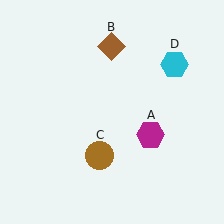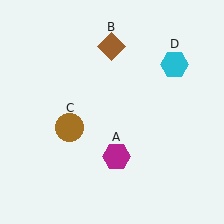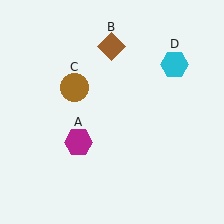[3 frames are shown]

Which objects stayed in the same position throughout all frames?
Brown diamond (object B) and cyan hexagon (object D) remained stationary.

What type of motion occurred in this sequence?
The magenta hexagon (object A), brown circle (object C) rotated clockwise around the center of the scene.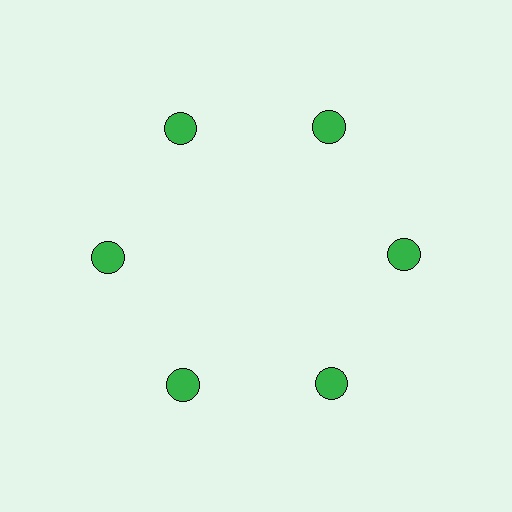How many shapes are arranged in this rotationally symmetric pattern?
There are 6 shapes, arranged in 6 groups of 1.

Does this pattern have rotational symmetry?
Yes, this pattern has 6-fold rotational symmetry. It looks the same after rotating 60 degrees around the center.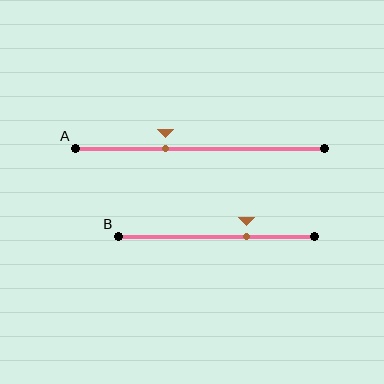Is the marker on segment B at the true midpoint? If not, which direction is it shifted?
No, the marker on segment B is shifted to the right by about 15% of the segment length.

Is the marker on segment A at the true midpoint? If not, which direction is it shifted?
No, the marker on segment A is shifted to the left by about 14% of the segment length.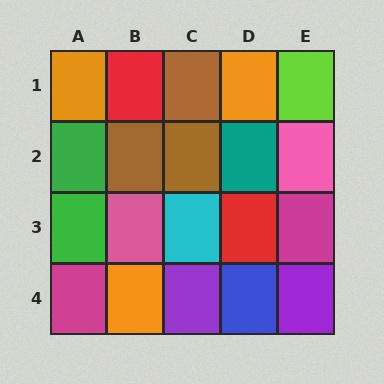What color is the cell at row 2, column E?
Pink.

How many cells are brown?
3 cells are brown.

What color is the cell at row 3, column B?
Pink.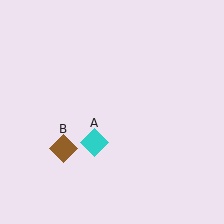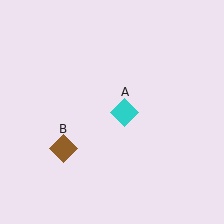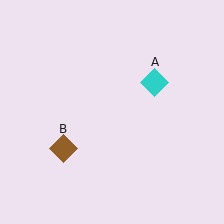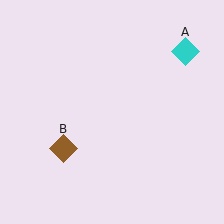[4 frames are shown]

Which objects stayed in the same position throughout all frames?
Brown diamond (object B) remained stationary.